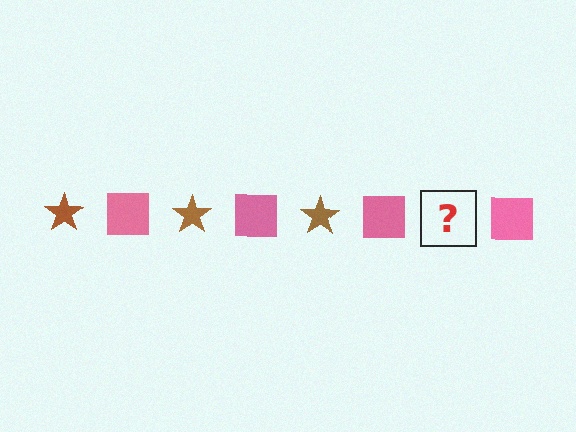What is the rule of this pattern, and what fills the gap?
The rule is that the pattern alternates between brown star and pink square. The gap should be filled with a brown star.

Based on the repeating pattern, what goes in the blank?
The blank should be a brown star.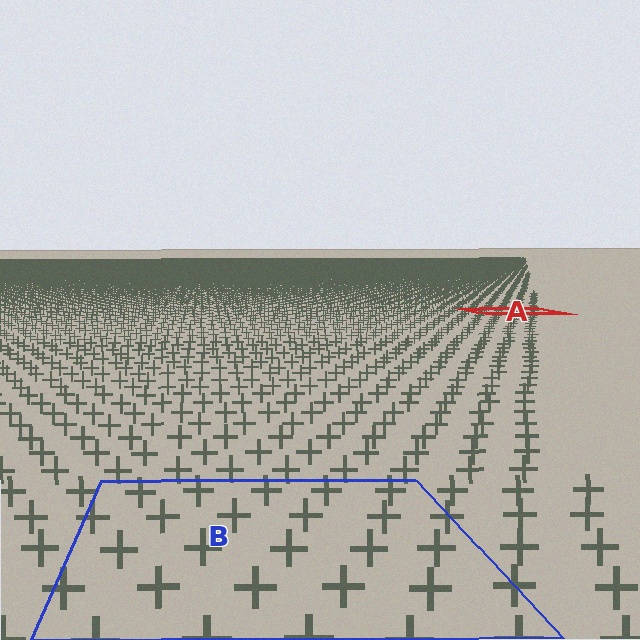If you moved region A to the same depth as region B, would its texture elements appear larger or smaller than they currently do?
They would appear larger. At a closer depth, the same texture elements are projected at a bigger on-screen size.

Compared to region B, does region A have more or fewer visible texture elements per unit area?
Region A has more texture elements per unit area — they are packed more densely because it is farther away.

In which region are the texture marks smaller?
The texture marks are smaller in region A, because it is farther away.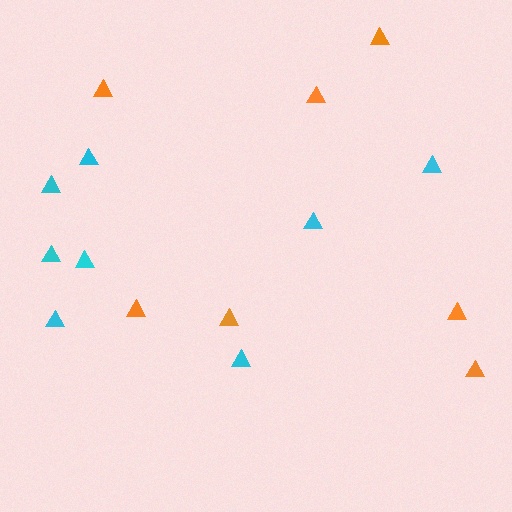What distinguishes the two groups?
There are 2 groups: one group of cyan triangles (8) and one group of orange triangles (7).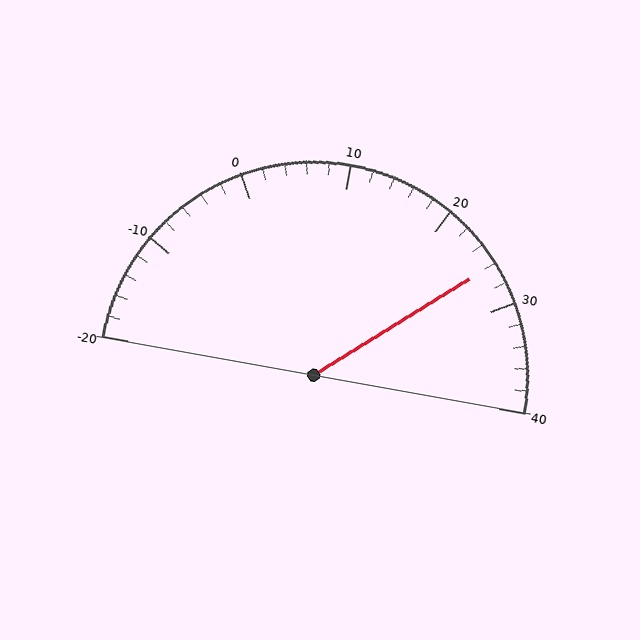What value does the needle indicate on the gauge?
The needle indicates approximately 26.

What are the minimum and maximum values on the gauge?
The gauge ranges from -20 to 40.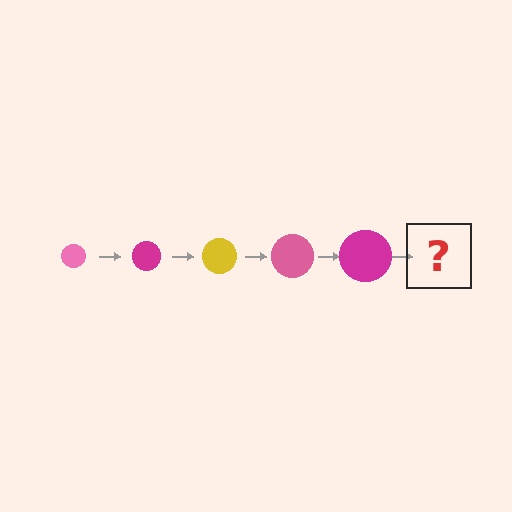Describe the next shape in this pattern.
It should be a yellow circle, larger than the previous one.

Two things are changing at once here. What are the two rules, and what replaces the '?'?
The two rules are that the circle grows larger each step and the color cycles through pink, magenta, and yellow. The '?' should be a yellow circle, larger than the previous one.